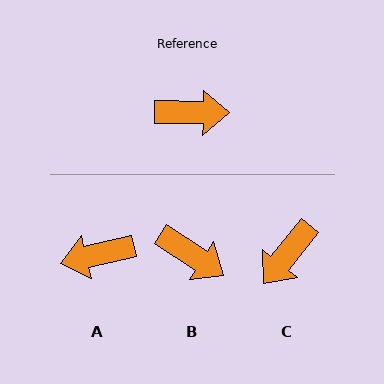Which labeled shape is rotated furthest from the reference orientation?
A, about 166 degrees away.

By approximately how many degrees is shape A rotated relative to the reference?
Approximately 166 degrees clockwise.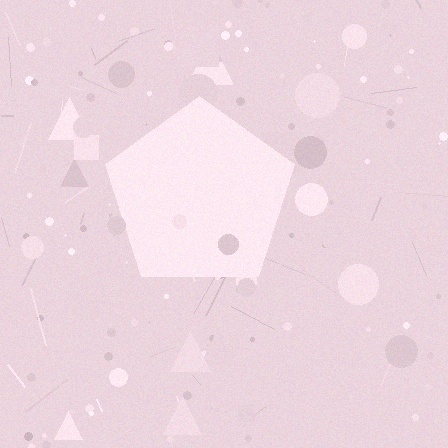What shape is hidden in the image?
A pentagon is hidden in the image.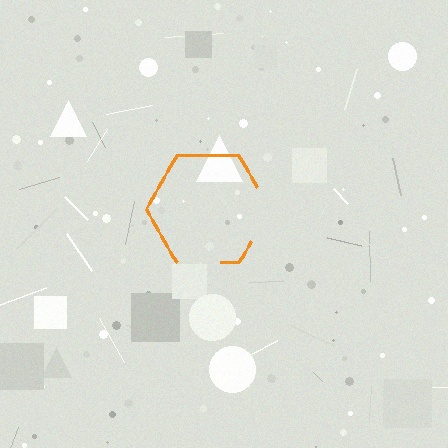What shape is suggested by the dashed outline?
The dashed outline suggests a hexagon.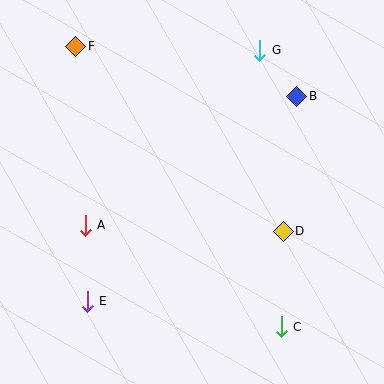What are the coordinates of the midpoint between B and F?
The midpoint between B and F is at (186, 71).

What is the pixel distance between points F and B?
The distance between F and B is 226 pixels.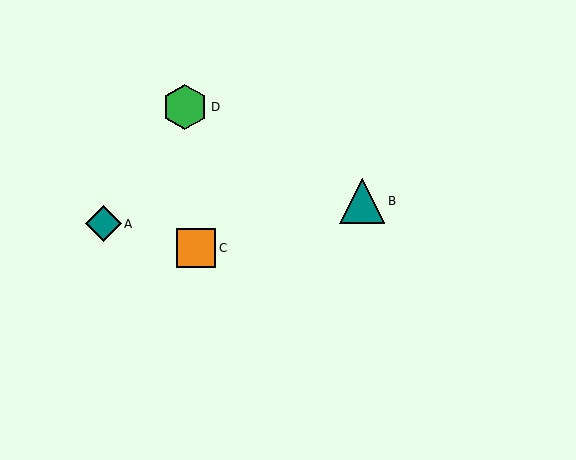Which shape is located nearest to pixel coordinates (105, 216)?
The teal diamond (labeled A) at (104, 224) is nearest to that location.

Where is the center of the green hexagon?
The center of the green hexagon is at (185, 107).